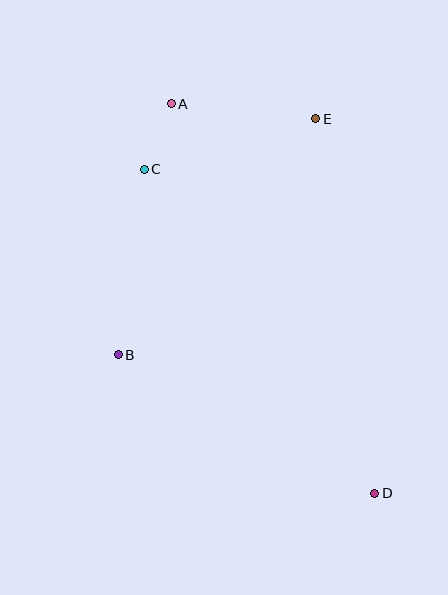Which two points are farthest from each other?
Points A and D are farthest from each other.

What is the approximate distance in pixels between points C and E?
The distance between C and E is approximately 179 pixels.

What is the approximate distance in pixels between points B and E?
The distance between B and E is approximately 308 pixels.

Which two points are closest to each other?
Points A and C are closest to each other.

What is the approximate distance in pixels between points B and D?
The distance between B and D is approximately 292 pixels.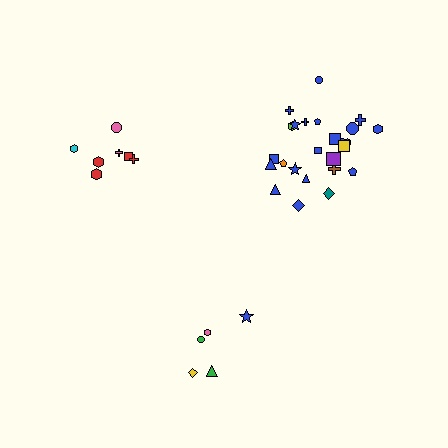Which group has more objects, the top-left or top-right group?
The top-right group.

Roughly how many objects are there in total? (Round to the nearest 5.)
Roughly 35 objects in total.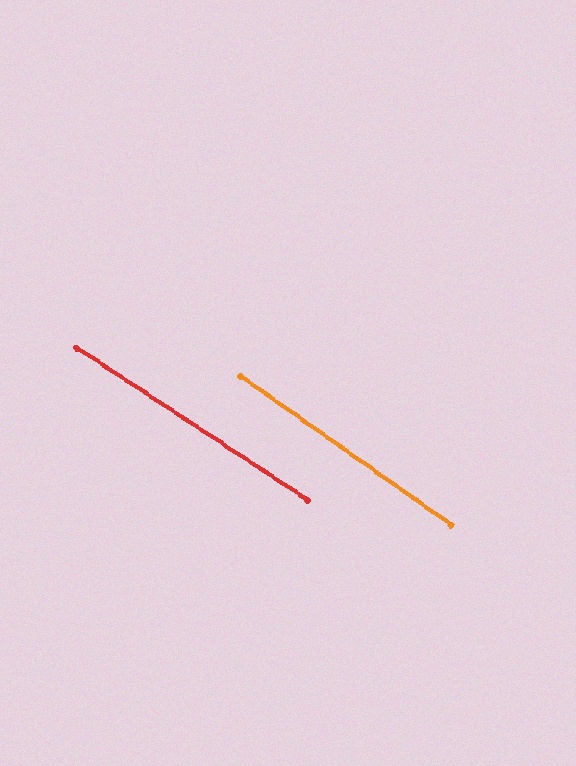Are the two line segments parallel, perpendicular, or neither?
Parallel — their directions differ by only 1.8°.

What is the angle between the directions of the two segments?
Approximately 2 degrees.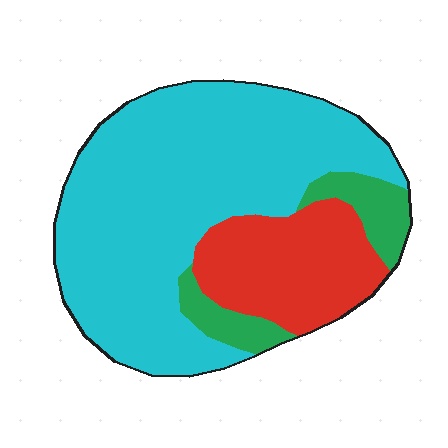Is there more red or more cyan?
Cyan.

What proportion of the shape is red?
Red takes up about one fifth (1/5) of the shape.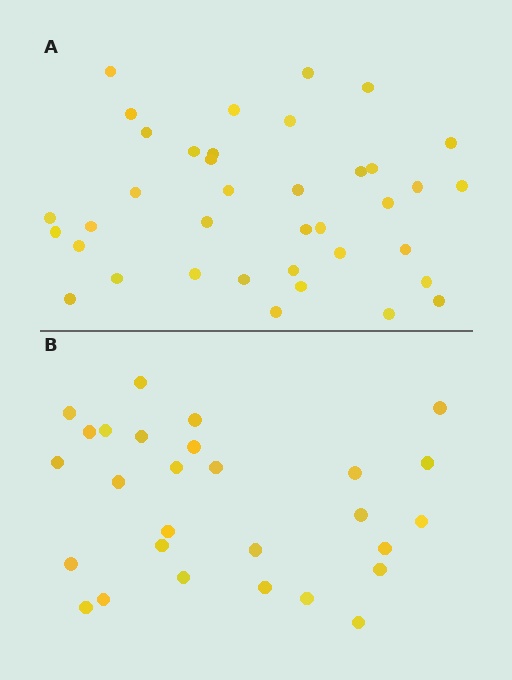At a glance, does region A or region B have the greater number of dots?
Region A (the top region) has more dots.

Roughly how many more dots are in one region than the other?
Region A has roughly 10 or so more dots than region B.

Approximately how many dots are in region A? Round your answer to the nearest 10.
About 40 dots. (The exact count is 38, which rounds to 40.)